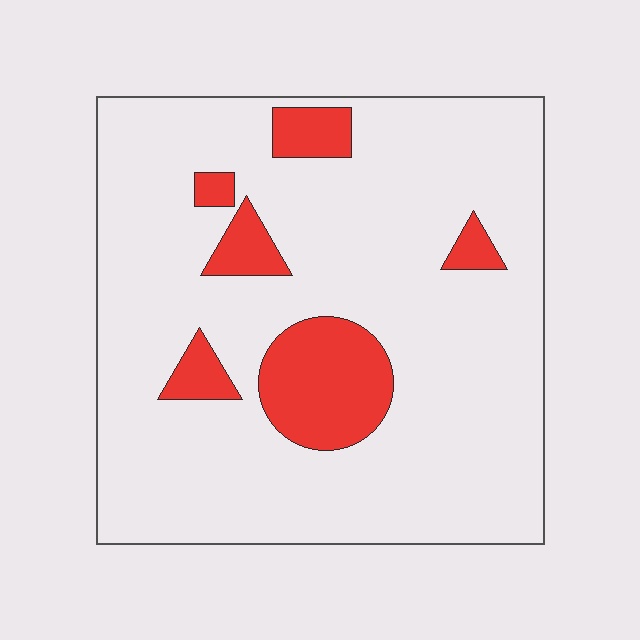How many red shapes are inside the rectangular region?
6.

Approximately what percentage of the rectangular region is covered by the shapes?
Approximately 15%.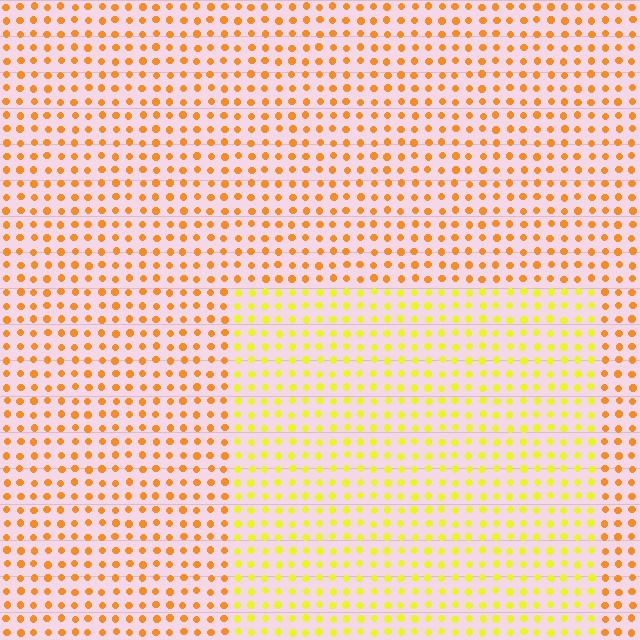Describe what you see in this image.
The image is filled with small orange elements in a uniform arrangement. A rectangle-shaped region is visible where the elements are tinted to a slightly different hue, forming a subtle color boundary.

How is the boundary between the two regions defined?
The boundary is defined purely by a slight shift in hue (about 34 degrees). Spacing, size, and orientation are identical on both sides.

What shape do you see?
I see a rectangle.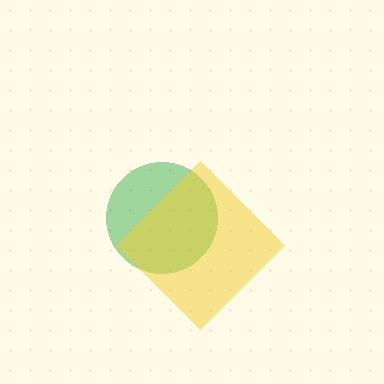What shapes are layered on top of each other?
The layered shapes are: a green circle, a yellow diamond.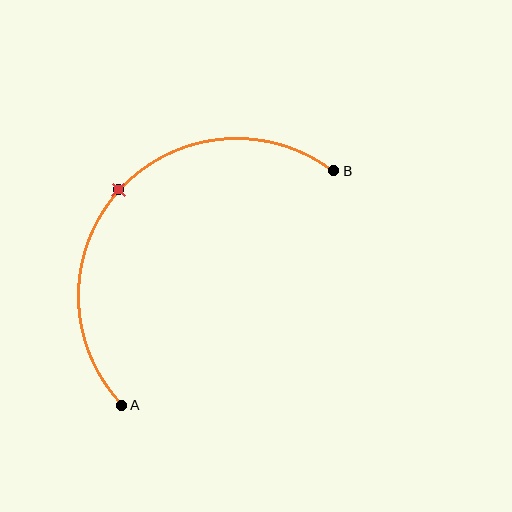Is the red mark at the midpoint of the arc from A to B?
Yes. The red mark lies on the arc at equal arc-length from both A and B — it is the arc midpoint.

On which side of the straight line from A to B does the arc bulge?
The arc bulges above and to the left of the straight line connecting A and B.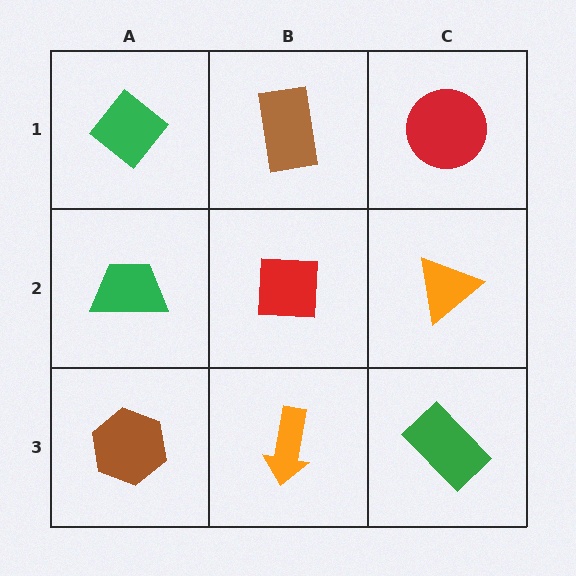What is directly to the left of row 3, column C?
An orange arrow.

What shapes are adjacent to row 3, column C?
An orange triangle (row 2, column C), an orange arrow (row 3, column B).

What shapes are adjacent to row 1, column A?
A green trapezoid (row 2, column A), a brown rectangle (row 1, column B).